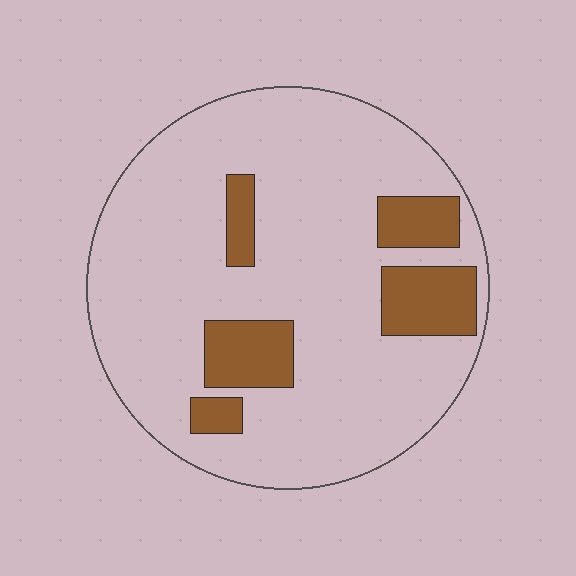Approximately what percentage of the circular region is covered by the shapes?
Approximately 15%.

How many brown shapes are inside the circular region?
5.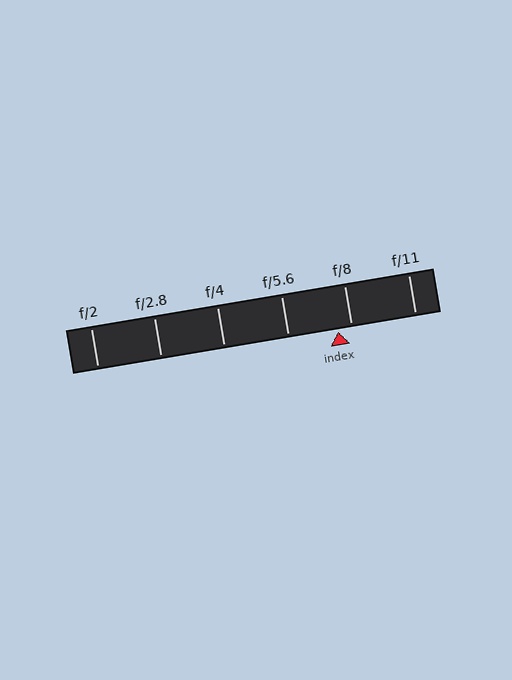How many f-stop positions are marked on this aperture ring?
There are 6 f-stop positions marked.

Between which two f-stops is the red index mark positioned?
The index mark is between f/5.6 and f/8.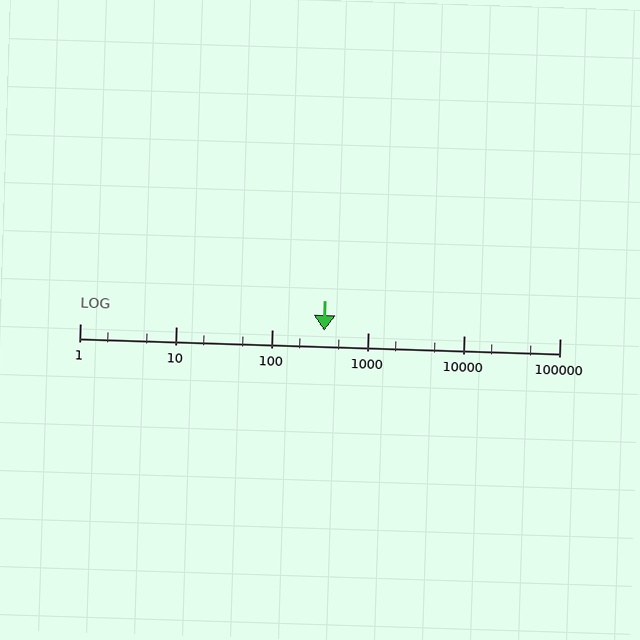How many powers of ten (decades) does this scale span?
The scale spans 5 decades, from 1 to 100000.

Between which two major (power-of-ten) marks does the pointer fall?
The pointer is between 100 and 1000.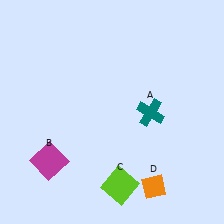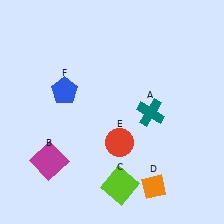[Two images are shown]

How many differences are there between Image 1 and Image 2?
There are 2 differences between the two images.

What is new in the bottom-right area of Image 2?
A red circle (E) was added in the bottom-right area of Image 2.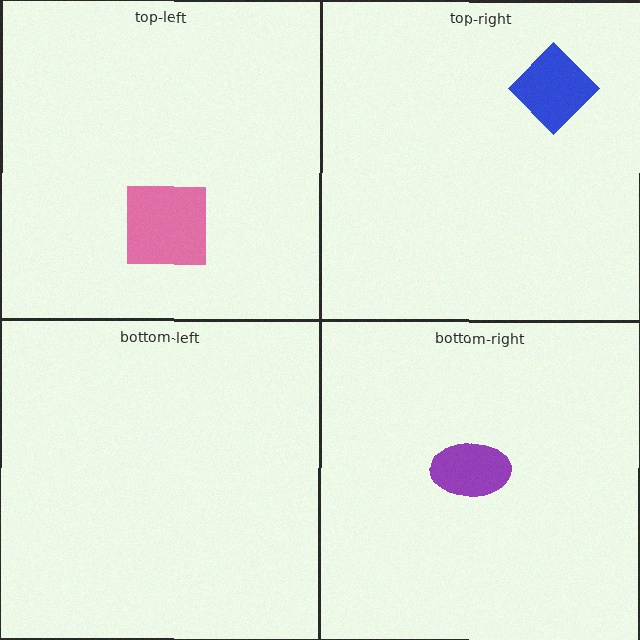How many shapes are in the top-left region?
1.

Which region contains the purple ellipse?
The bottom-right region.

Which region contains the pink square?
The top-left region.